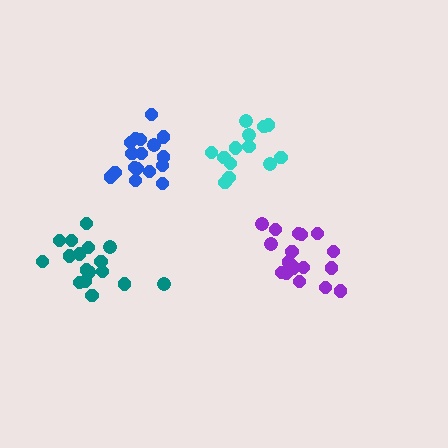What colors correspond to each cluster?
The clusters are colored: purple, blue, cyan, teal.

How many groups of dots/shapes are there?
There are 4 groups.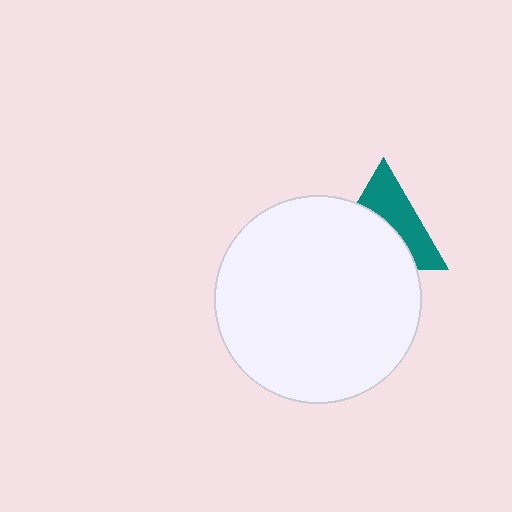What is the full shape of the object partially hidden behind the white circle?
The partially hidden object is a teal triangle.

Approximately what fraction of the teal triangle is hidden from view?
Roughly 53% of the teal triangle is hidden behind the white circle.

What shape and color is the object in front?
The object in front is a white circle.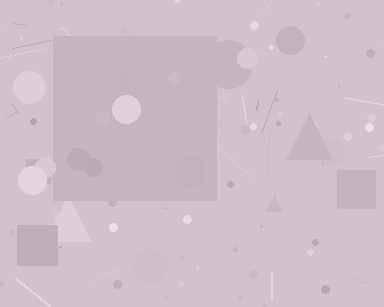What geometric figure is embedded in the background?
A square is embedded in the background.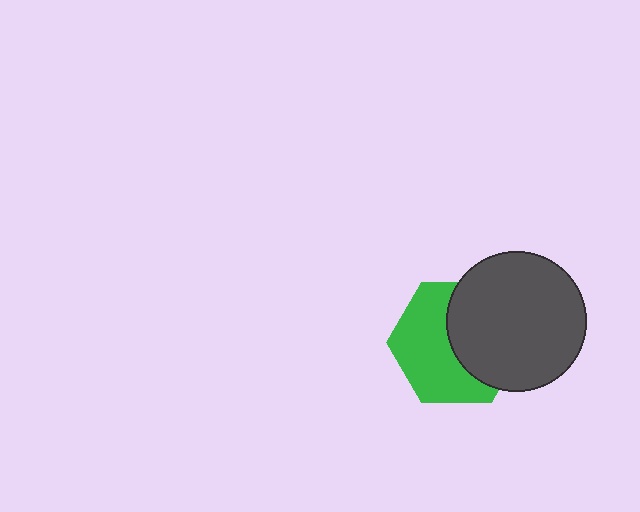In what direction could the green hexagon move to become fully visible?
The green hexagon could move left. That would shift it out from behind the dark gray circle entirely.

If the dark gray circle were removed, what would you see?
You would see the complete green hexagon.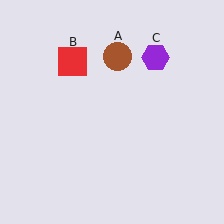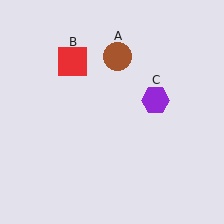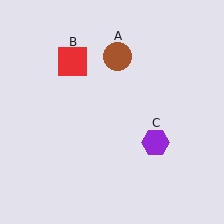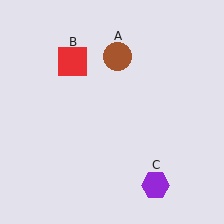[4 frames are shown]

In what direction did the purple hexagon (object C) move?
The purple hexagon (object C) moved down.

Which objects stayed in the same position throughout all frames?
Brown circle (object A) and red square (object B) remained stationary.